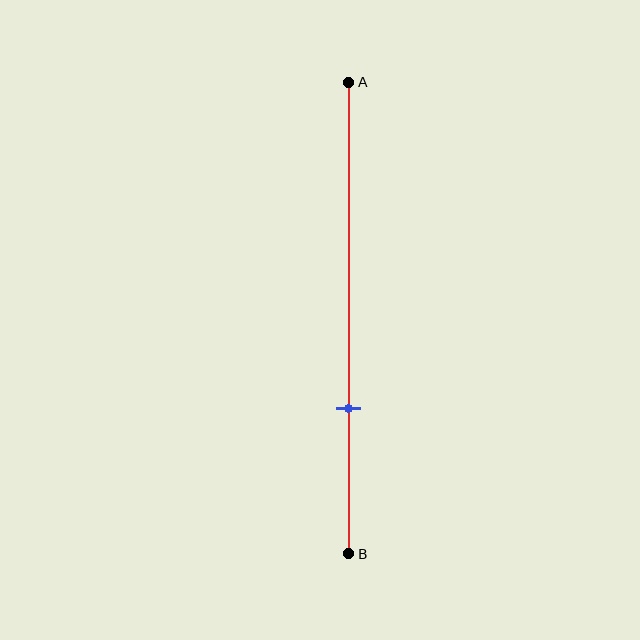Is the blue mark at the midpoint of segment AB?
No, the mark is at about 70% from A, not at the 50% midpoint.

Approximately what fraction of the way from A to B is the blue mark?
The blue mark is approximately 70% of the way from A to B.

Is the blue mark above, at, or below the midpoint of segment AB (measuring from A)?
The blue mark is below the midpoint of segment AB.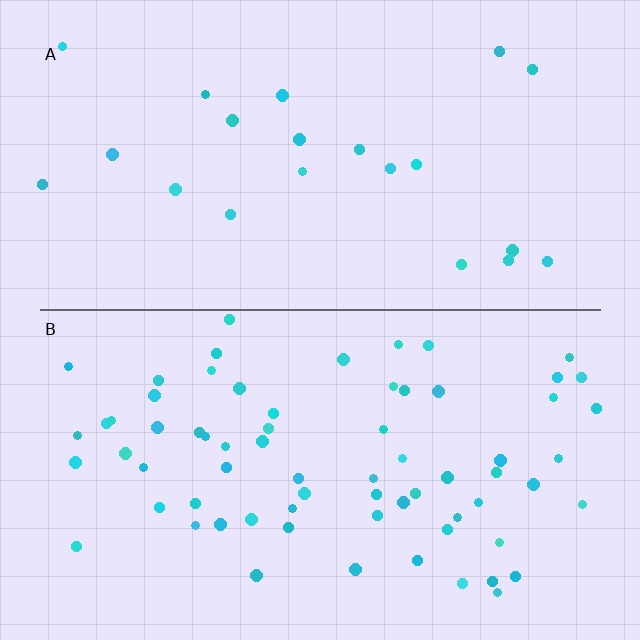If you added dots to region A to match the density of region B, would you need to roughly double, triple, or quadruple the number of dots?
Approximately triple.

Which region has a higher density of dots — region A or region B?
B (the bottom).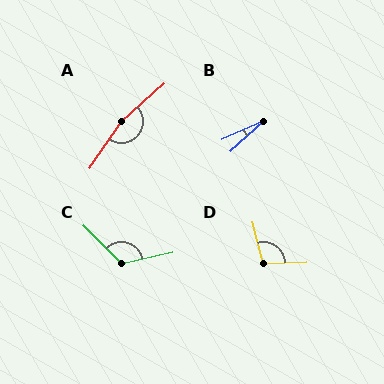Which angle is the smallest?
B, at approximately 17 degrees.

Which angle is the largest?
A, at approximately 165 degrees.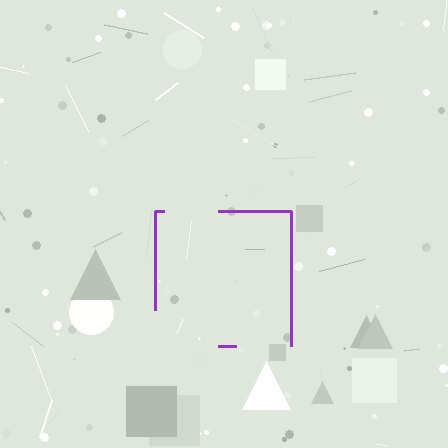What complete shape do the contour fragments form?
The contour fragments form a square.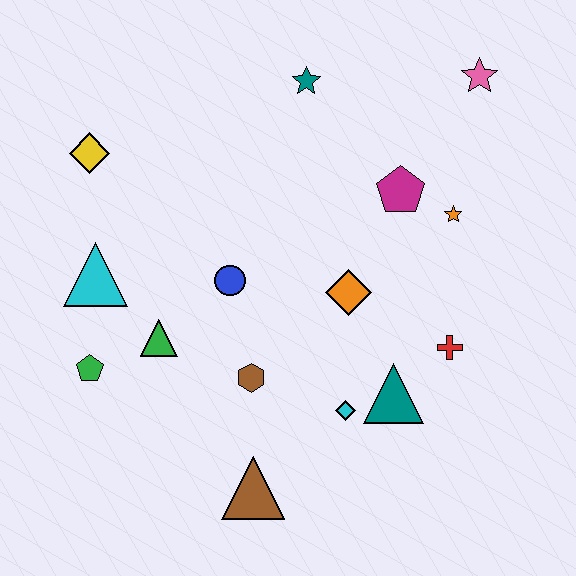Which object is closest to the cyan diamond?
The teal triangle is closest to the cyan diamond.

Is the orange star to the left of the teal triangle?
No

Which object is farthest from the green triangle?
The pink star is farthest from the green triangle.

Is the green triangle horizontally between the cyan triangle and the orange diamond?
Yes